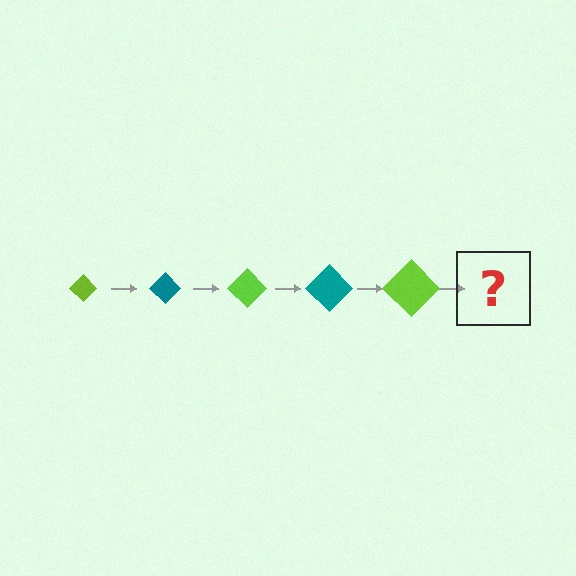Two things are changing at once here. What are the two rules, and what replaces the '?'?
The two rules are that the diamond grows larger each step and the color cycles through lime and teal. The '?' should be a teal diamond, larger than the previous one.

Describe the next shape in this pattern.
It should be a teal diamond, larger than the previous one.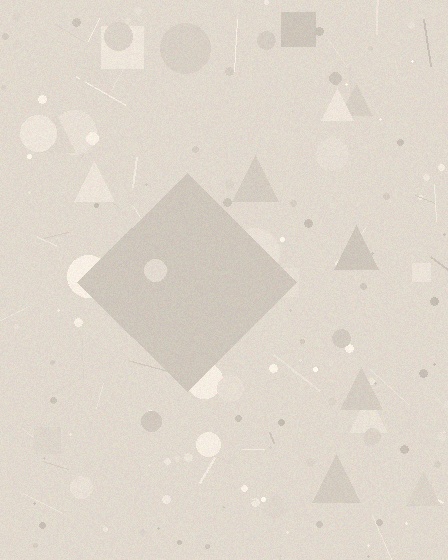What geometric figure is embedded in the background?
A diamond is embedded in the background.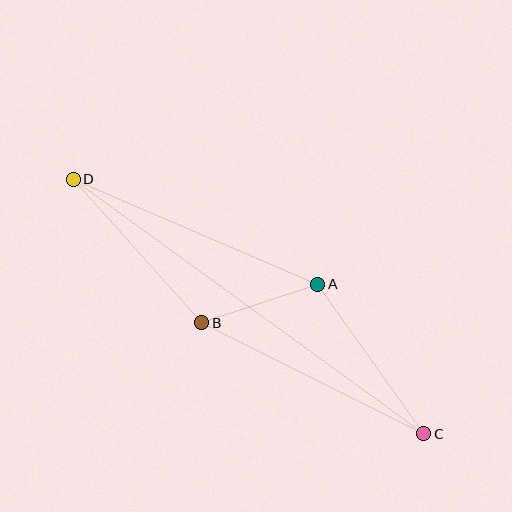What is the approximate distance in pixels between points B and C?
The distance between B and C is approximately 248 pixels.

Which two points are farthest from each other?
Points C and D are farthest from each other.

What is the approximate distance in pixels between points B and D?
The distance between B and D is approximately 192 pixels.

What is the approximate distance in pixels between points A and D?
The distance between A and D is approximately 266 pixels.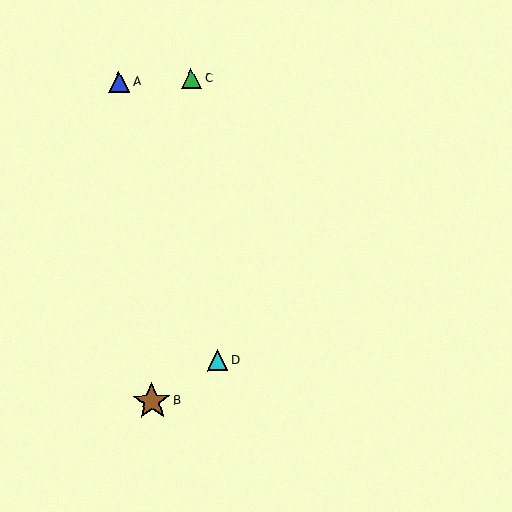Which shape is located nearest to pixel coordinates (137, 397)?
The brown star (labeled B) at (152, 401) is nearest to that location.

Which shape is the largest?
The brown star (labeled B) is the largest.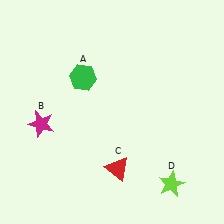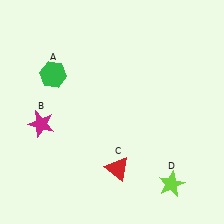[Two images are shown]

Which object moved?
The green hexagon (A) moved left.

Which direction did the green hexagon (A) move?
The green hexagon (A) moved left.